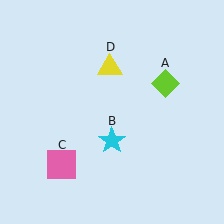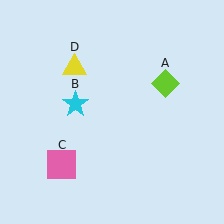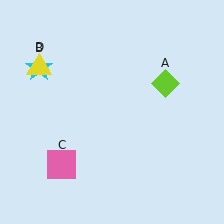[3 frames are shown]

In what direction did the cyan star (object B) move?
The cyan star (object B) moved up and to the left.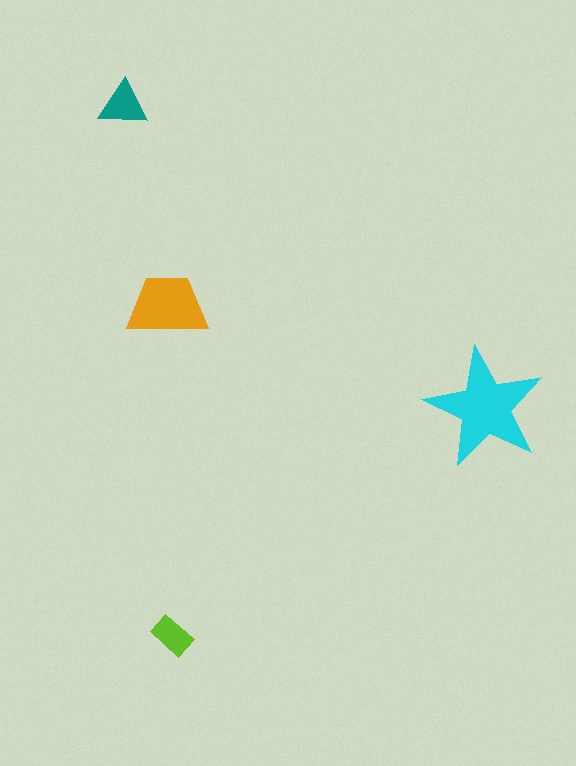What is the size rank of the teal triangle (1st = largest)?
3rd.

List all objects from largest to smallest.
The cyan star, the orange trapezoid, the teal triangle, the lime rectangle.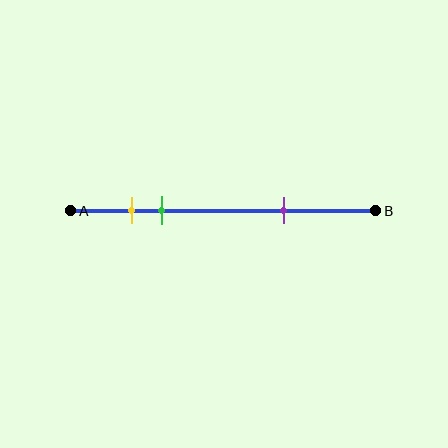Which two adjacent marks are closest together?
The yellow and green marks are the closest adjacent pair.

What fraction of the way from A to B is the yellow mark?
The yellow mark is approximately 20% (0.2) of the way from A to B.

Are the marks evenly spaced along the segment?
No, the marks are not evenly spaced.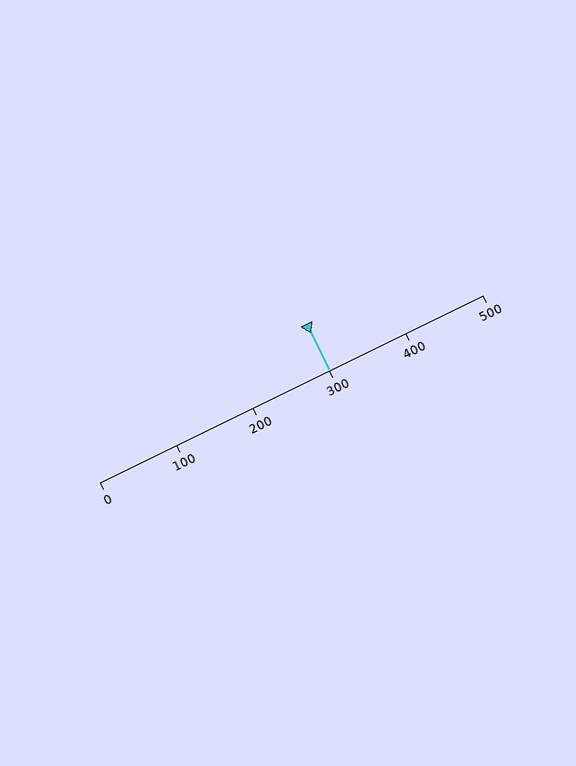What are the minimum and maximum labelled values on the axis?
The axis runs from 0 to 500.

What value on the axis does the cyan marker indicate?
The marker indicates approximately 300.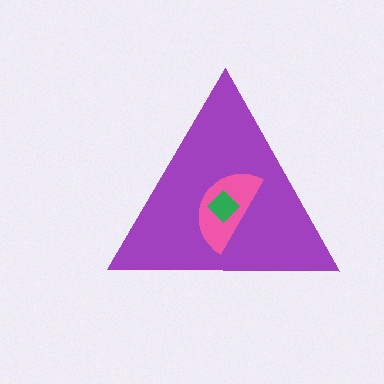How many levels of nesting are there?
3.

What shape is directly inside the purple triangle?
The pink semicircle.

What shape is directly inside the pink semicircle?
The green diamond.